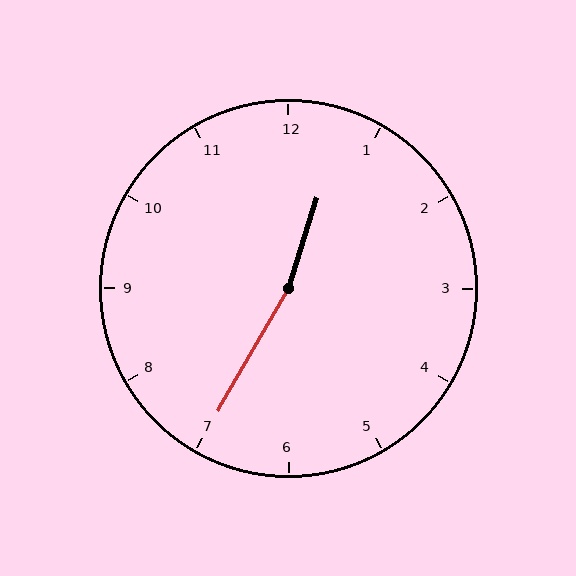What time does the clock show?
12:35.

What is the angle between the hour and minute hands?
Approximately 168 degrees.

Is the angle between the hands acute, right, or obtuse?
It is obtuse.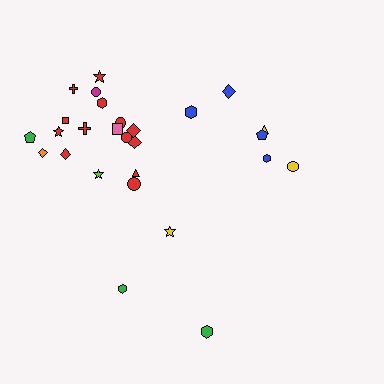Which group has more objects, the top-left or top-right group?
The top-left group.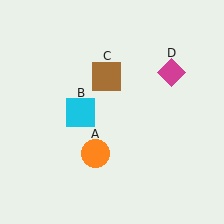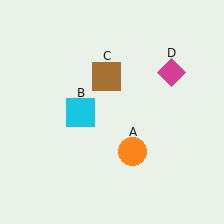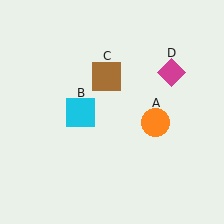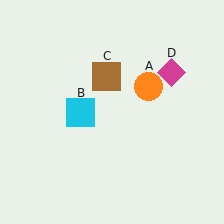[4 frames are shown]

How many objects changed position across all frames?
1 object changed position: orange circle (object A).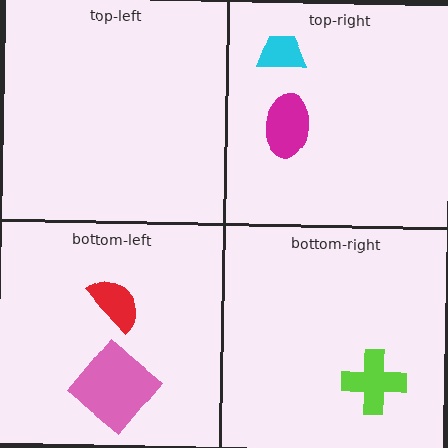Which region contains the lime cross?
The bottom-right region.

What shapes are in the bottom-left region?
The pink diamond, the red semicircle.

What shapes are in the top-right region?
The magenta ellipse, the cyan trapezoid.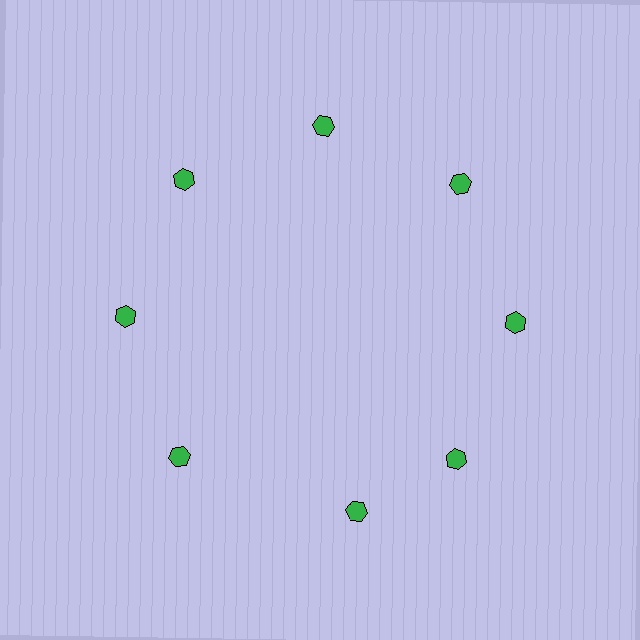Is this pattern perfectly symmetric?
No. The 8 green hexagons are arranged in a ring, but one element near the 6 o'clock position is rotated out of alignment along the ring, breaking the 8-fold rotational symmetry.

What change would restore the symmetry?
The symmetry would be restored by rotating it back into even spacing with its neighbors so that all 8 hexagons sit at equal angles and equal distance from the center.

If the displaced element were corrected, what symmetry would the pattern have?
It would have 8-fold rotational symmetry — the pattern would map onto itself every 45 degrees.